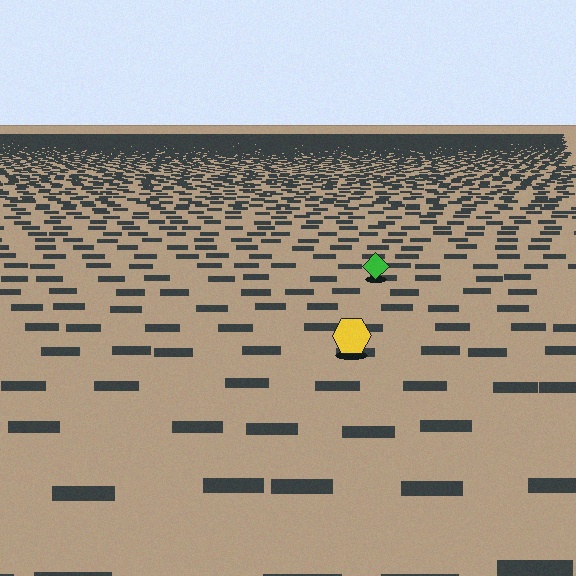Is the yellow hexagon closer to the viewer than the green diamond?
Yes. The yellow hexagon is closer — you can tell from the texture gradient: the ground texture is coarser near it.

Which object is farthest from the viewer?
The green diamond is farthest from the viewer. It appears smaller and the ground texture around it is denser.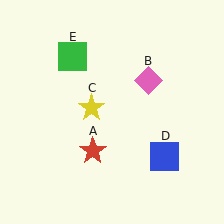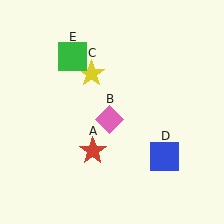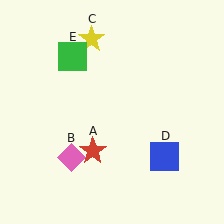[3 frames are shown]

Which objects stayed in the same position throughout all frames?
Red star (object A) and blue square (object D) and green square (object E) remained stationary.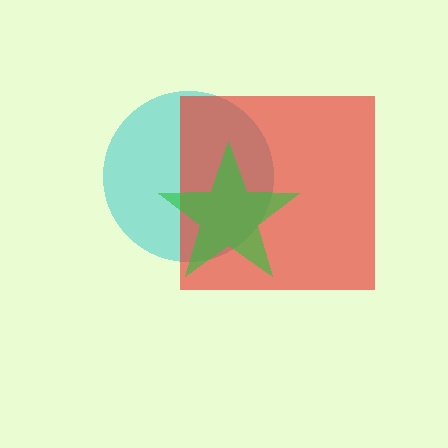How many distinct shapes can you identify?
There are 3 distinct shapes: a cyan circle, a red square, a green star.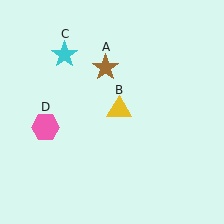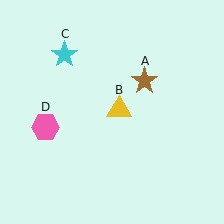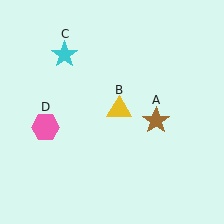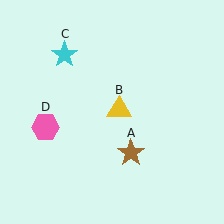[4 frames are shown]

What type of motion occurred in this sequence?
The brown star (object A) rotated clockwise around the center of the scene.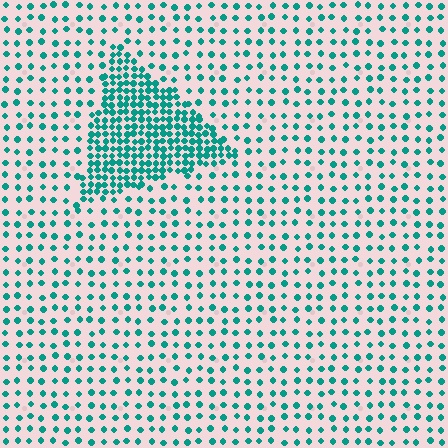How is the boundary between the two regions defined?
The boundary is defined by a change in element density (approximately 2.8x ratio). All elements are the same color, size, and shape.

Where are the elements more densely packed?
The elements are more densely packed inside the triangle boundary.